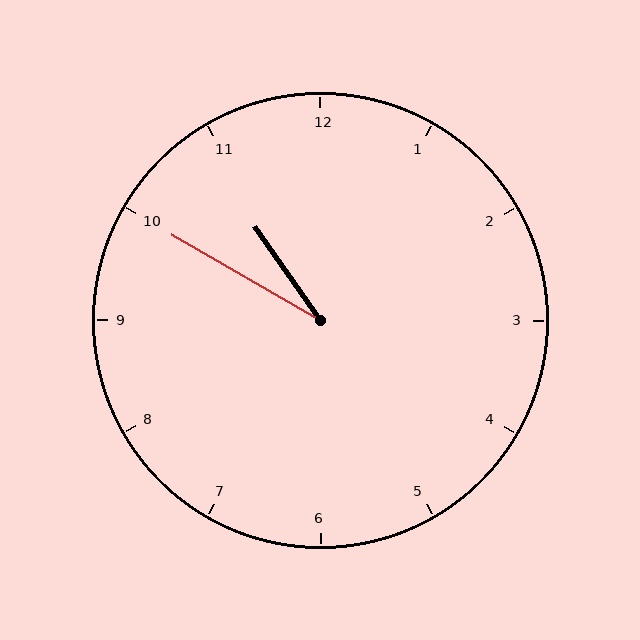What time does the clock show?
10:50.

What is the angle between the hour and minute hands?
Approximately 25 degrees.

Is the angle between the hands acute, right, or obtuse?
It is acute.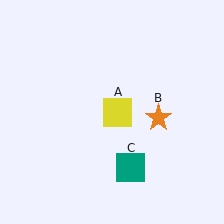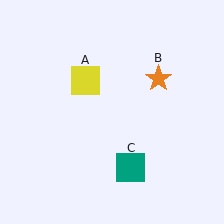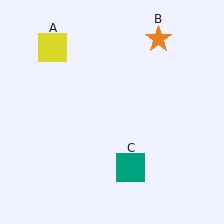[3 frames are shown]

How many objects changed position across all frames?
2 objects changed position: yellow square (object A), orange star (object B).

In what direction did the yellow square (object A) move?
The yellow square (object A) moved up and to the left.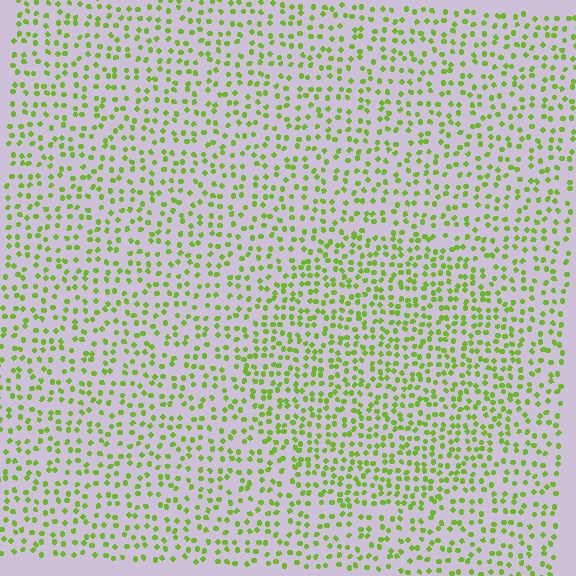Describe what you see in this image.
The image contains small lime elements arranged at two different densities. A circle-shaped region is visible where the elements are more densely packed than the surrounding area.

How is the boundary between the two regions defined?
The boundary is defined by a change in element density (approximately 1.5x ratio). All elements are the same color, size, and shape.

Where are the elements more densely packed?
The elements are more densely packed inside the circle boundary.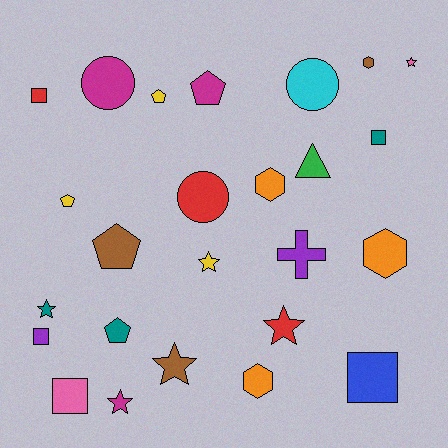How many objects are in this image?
There are 25 objects.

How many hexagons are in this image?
There are 4 hexagons.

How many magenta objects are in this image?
There are 3 magenta objects.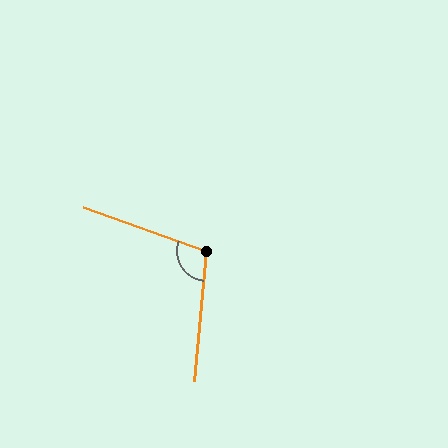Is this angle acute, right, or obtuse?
It is obtuse.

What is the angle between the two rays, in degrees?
Approximately 104 degrees.